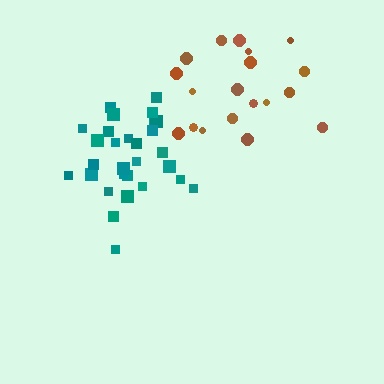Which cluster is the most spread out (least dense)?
Brown.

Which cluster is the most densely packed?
Teal.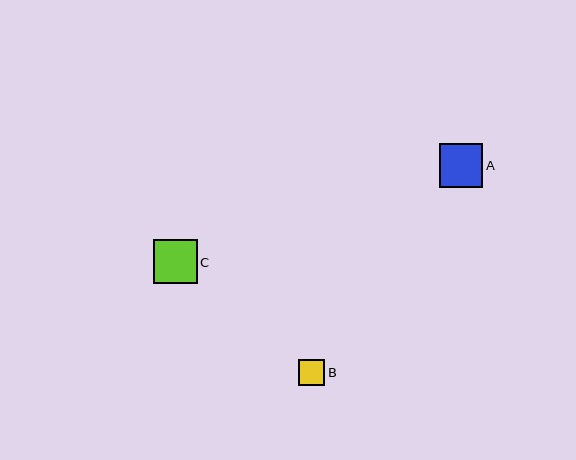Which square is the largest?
Square A is the largest with a size of approximately 44 pixels.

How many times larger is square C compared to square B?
Square C is approximately 1.7 times the size of square B.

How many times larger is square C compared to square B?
Square C is approximately 1.7 times the size of square B.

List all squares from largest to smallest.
From largest to smallest: A, C, B.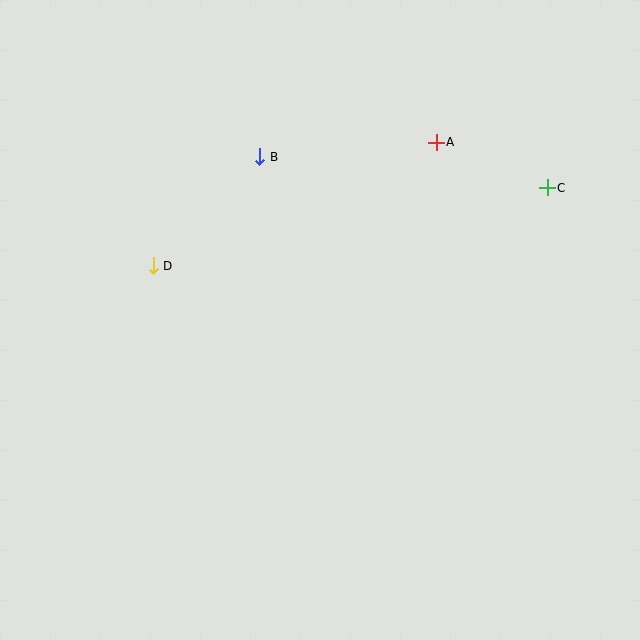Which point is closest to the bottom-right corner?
Point C is closest to the bottom-right corner.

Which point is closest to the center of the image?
Point B at (260, 157) is closest to the center.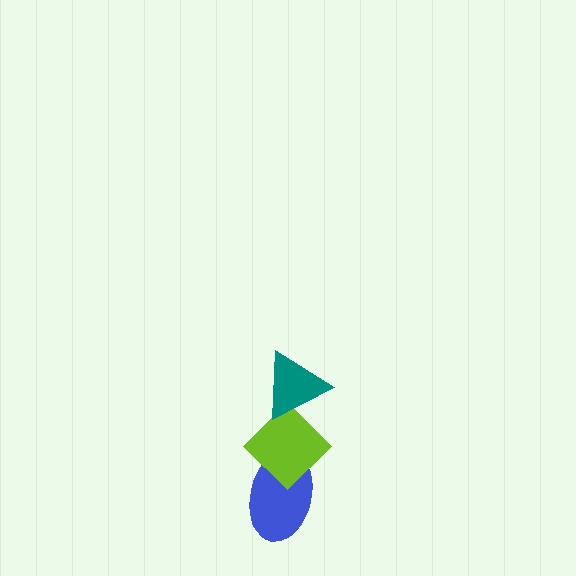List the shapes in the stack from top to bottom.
From top to bottom: the teal triangle, the lime diamond, the blue ellipse.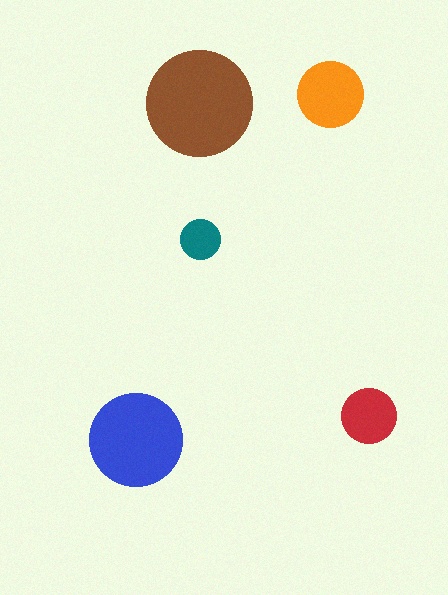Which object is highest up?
The orange circle is topmost.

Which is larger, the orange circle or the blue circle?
The blue one.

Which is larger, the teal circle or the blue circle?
The blue one.